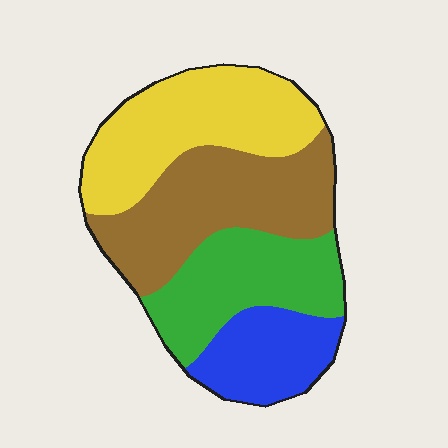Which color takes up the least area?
Blue, at roughly 15%.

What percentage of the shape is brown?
Brown takes up about one third (1/3) of the shape.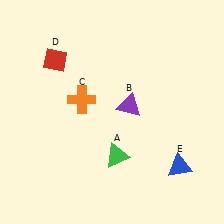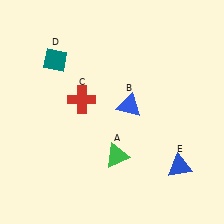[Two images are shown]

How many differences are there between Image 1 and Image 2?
There are 3 differences between the two images.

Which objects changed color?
B changed from purple to blue. C changed from orange to red. D changed from red to teal.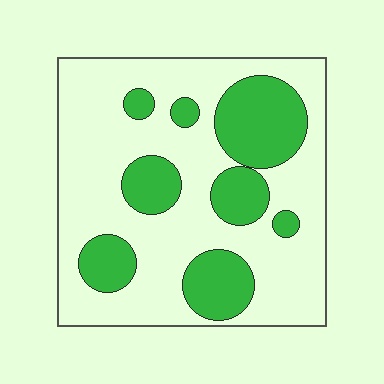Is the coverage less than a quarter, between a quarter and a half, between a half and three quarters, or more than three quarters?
Between a quarter and a half.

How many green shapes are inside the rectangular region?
8.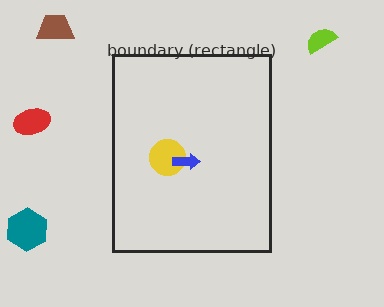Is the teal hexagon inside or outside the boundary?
Outside.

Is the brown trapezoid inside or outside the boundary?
Outside.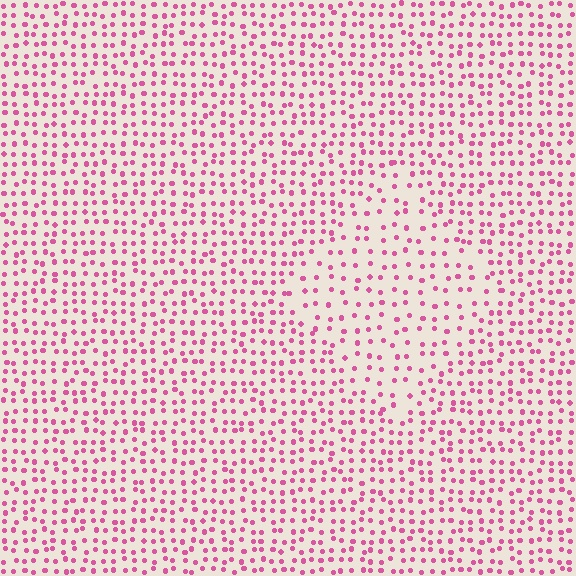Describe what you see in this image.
The image contains small pink elements arranged at two different densities. A diamond-shaped region is visible where the elements are less densely packed than the surrounding area.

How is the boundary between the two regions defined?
The boundary is defined by a change in element density (approximately 1.7x ratio). All elements are the same color, size, and shape.